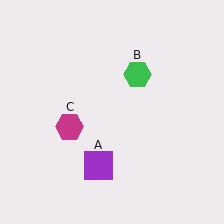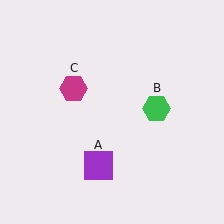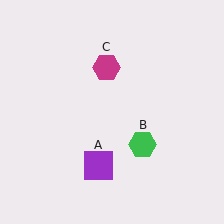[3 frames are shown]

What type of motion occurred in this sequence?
The green hexagon (object B), magenta hexagon (object C) rotated clockwise around the center of the scene.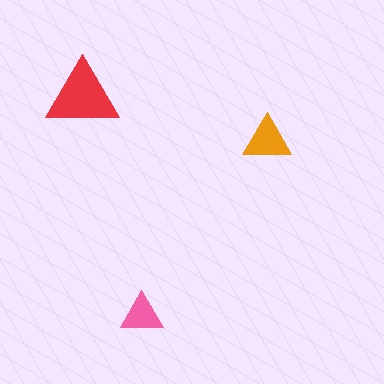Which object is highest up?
The red triangle is topmost.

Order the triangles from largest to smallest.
the red one, the orange one, the pink one.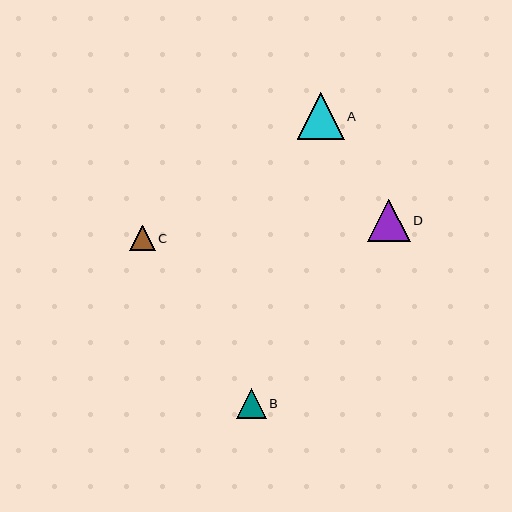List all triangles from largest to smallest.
From largest to smallest: A, D, B, C.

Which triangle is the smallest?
Triangle C is the smallest with a size of approximately 26 pixels.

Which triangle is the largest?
Triangle A is the largest with a size of approximately 47 pixels.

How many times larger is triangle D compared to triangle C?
Triangle D is approximately 1.7 times the size of triangle C.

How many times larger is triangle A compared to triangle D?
Triangle A is approximately 1.1 times the size of triangle D.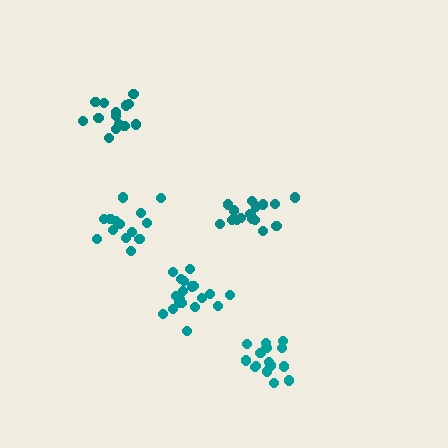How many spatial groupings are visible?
There are 5 spatial groupings.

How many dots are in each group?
Group 1: 19 dots, Group 2: 14 dots, Group 3: 17 dots, Group 4: 16 dots, Group 5: 14 dots (80 total).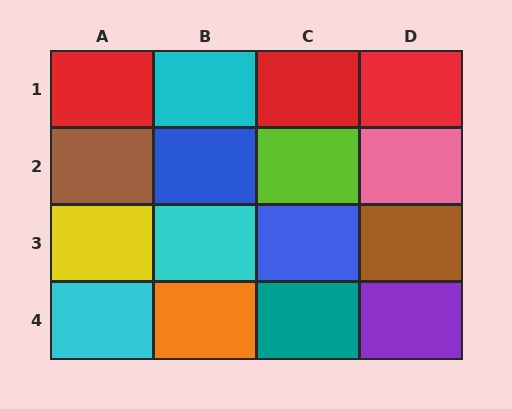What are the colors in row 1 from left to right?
Red, cyan, red, red.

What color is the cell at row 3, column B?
Cyan.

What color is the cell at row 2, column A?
Brown.